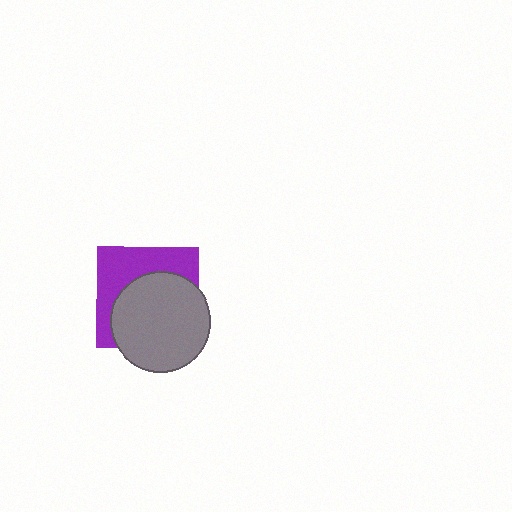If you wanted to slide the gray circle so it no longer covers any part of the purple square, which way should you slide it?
Slide it toward the lower-right — that is the most direct way to separate the two shapes.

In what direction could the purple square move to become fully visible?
The purple square could move toward the upper-left. That would shift it out from behind the gray circle entirely.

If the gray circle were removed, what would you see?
You would see the complete purple square.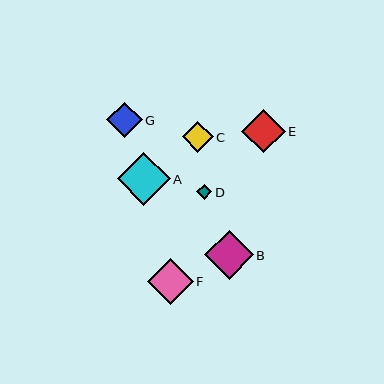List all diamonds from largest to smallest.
From largest to smallest: A, B, F, E, G, C, D.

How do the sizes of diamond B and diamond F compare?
Diamond B and diamond F are approximately the same size.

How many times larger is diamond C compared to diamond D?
Diamond C is approximately 2.0 times the size of diamond D.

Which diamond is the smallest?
Diamond D is the smallest with a size of approximately 15 pixels.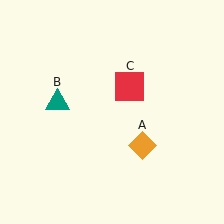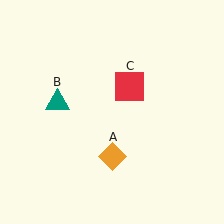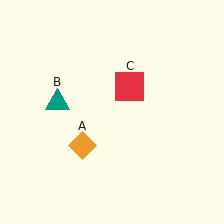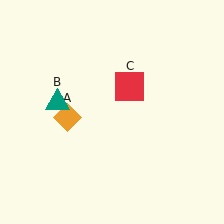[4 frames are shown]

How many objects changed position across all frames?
1 object changed position: orange diamond (object A).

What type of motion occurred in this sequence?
The orange diamond (object A) rotated clockwise around the center of the scene.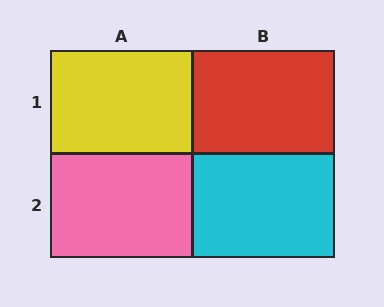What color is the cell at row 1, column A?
Yellow.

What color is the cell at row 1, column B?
Red.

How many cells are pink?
1 cell is pink.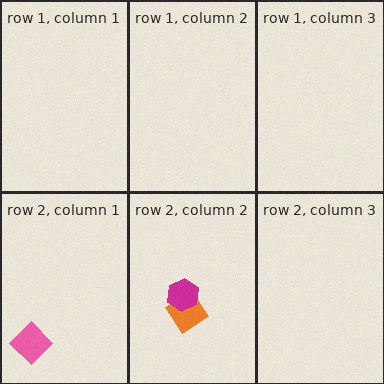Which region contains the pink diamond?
The row 2, column 1 region.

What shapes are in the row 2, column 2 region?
The orange diamond, the magenta hexagon.